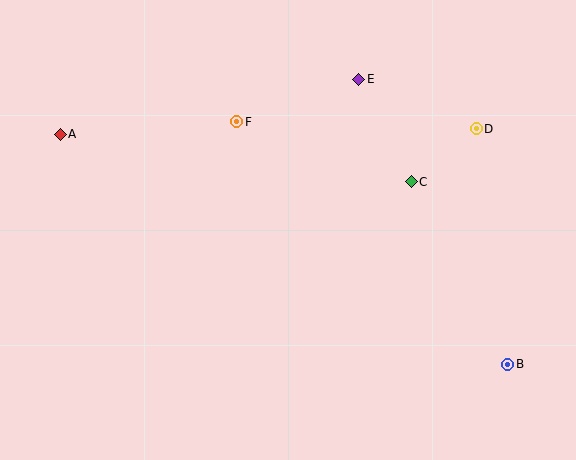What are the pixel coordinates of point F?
Point F is at (237, 122).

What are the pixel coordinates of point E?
Point E is at (359, 79).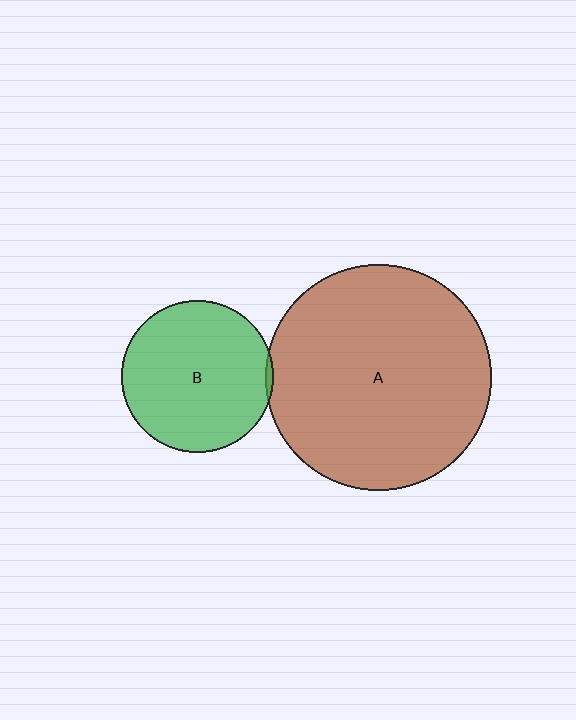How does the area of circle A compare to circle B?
Approximately 2.2 times.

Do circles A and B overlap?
Yes.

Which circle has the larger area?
Circle A (brown).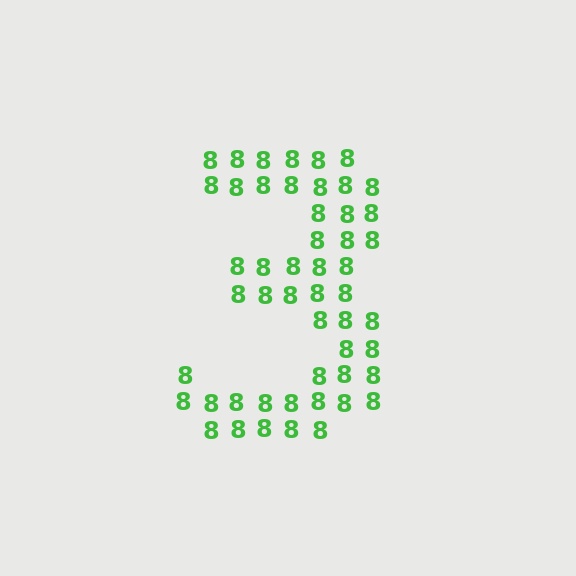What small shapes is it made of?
It is made of small digit 8's.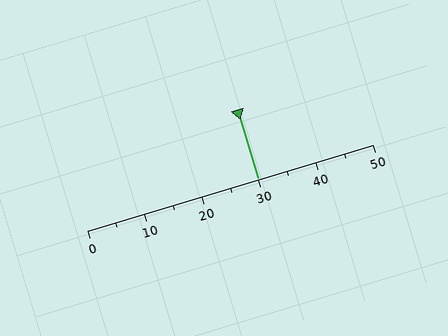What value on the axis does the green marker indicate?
The marker indicates approximately 30.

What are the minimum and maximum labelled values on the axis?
The axis runs from 0 to 50.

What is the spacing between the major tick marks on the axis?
The major ticks are spaced 10 apart.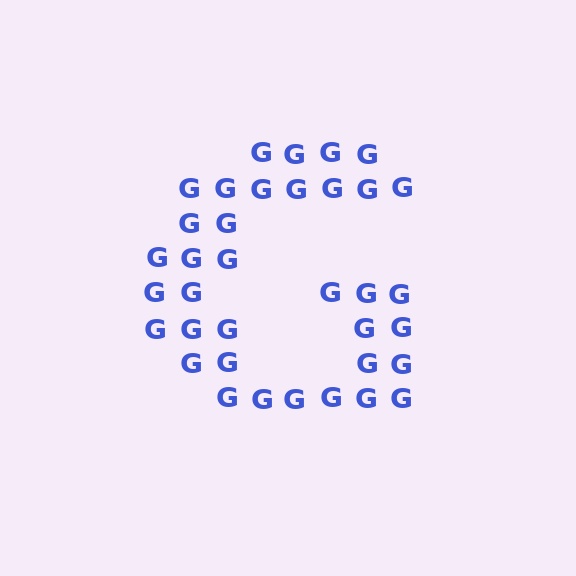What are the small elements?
The small elements are letter G's.